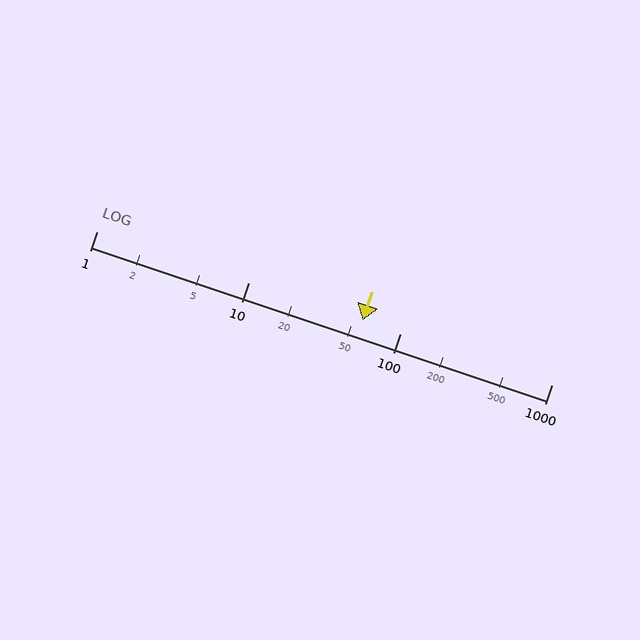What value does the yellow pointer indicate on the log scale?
The pointer indicates approximately 57.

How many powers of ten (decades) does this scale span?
The scale spans 3 decades, from 1 to 1000.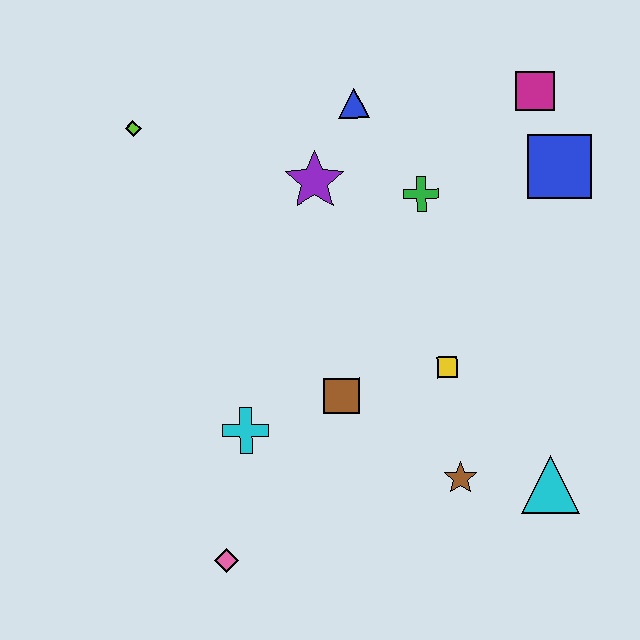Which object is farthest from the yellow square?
The lime diamond is farthest from the yellow square.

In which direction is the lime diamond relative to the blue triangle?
The lime diamond is to the left of the blue triangle.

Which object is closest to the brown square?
The cyan cross is closest to the brown square.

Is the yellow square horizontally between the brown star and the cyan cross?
Yes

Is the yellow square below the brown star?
No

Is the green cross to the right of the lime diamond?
Yes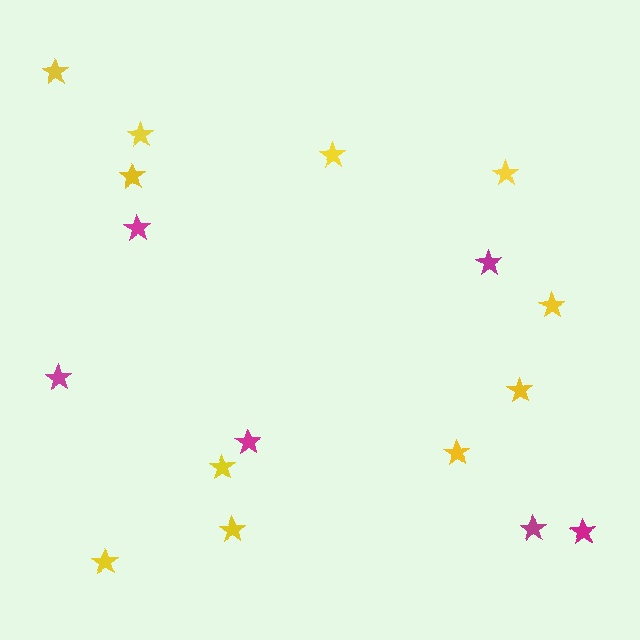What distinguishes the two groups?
There are 2 groups: one group of yellow stars (11) and one group of magenta stars (6).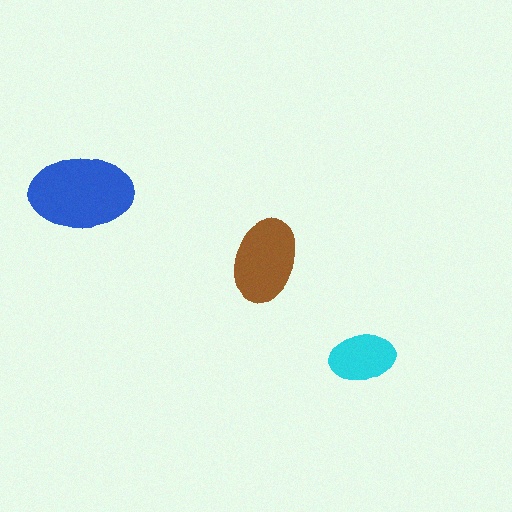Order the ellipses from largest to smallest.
the blue one, the brown one, the cyan one.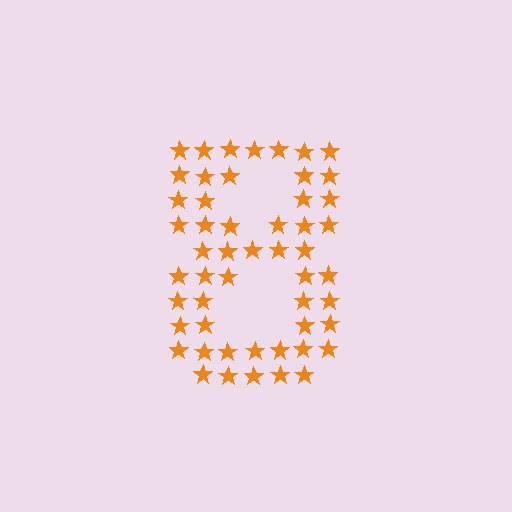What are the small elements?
The small elements are stars.